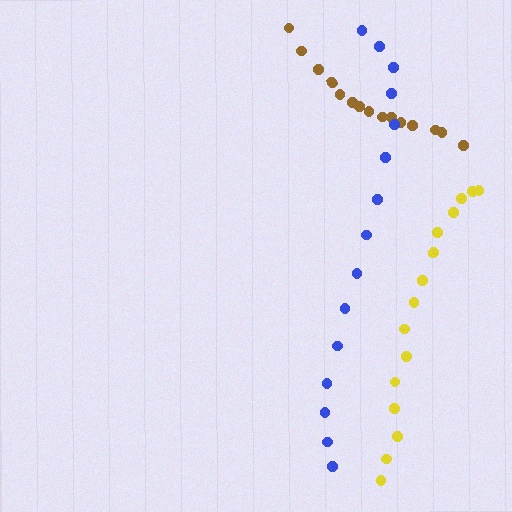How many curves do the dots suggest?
There are 3 distinct paths.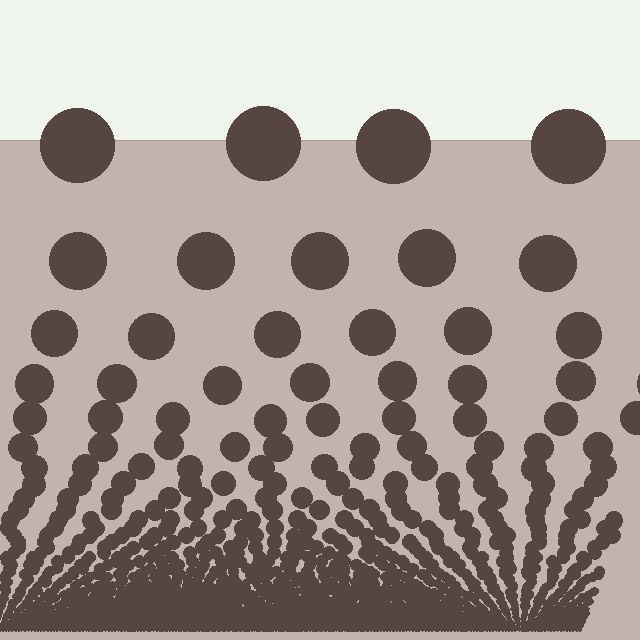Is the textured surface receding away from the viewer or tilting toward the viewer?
The surface appears to tilt toward the viewer. Texture elements get larger and sparser toward the top.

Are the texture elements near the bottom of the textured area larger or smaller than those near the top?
Smaller. The gradient is inverted — elements near the bottom are smaller and denser.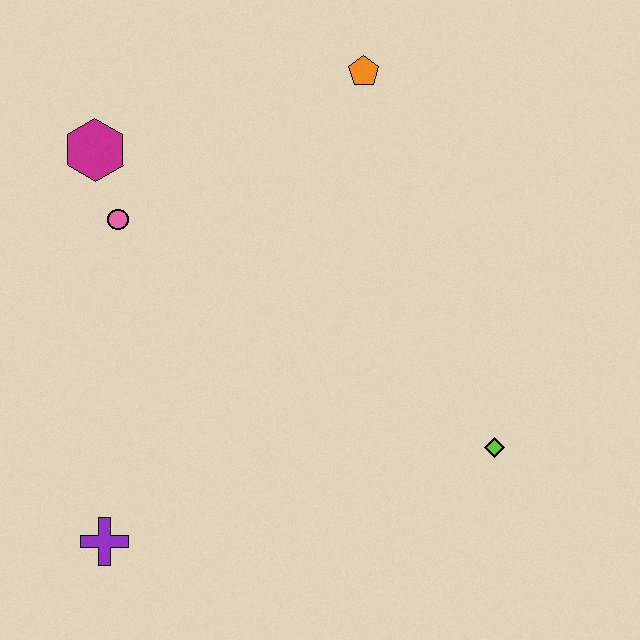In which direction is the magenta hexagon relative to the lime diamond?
The magenta hexagon is to the left of the lime diamond.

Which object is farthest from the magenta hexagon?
The lime diamond is farthest from the magenta hexagon.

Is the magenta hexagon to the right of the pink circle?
No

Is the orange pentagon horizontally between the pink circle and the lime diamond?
Yes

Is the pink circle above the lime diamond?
Yes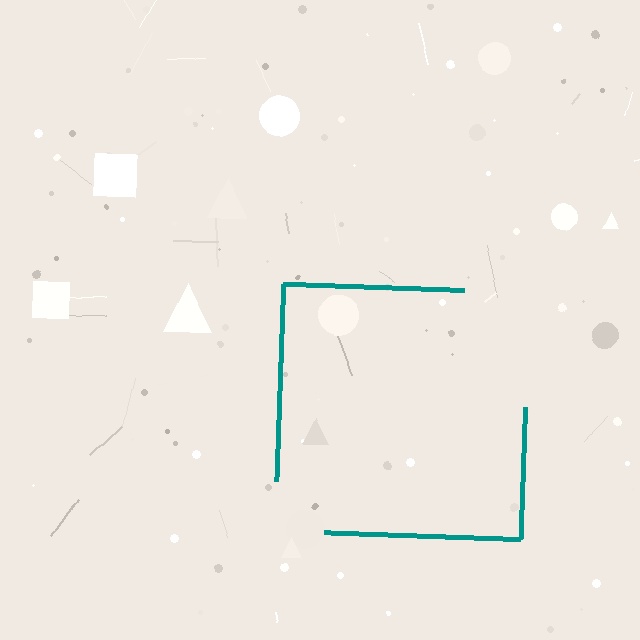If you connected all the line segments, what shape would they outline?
They would outline a square.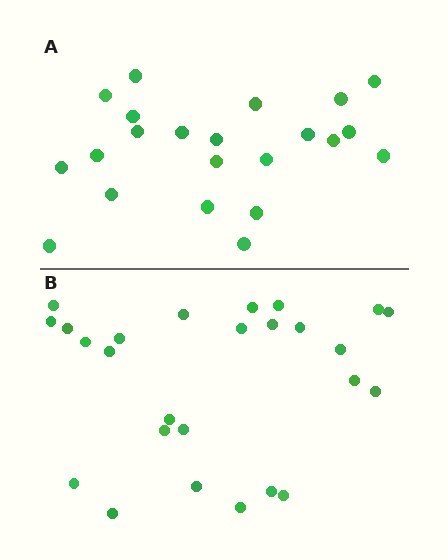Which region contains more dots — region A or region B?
Region B (the bottom region) has more dots.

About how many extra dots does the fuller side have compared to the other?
Region B has about 4 more dots than region A.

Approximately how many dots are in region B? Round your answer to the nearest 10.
About 30 dots. (The exact count is 26, which rounds to 30.)